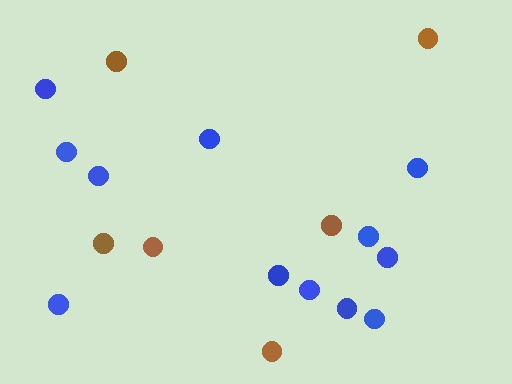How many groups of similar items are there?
There are 2 groups: one group of blue circles (12) and one group of brown circles (6).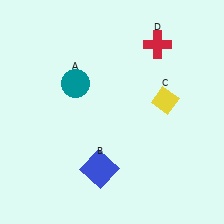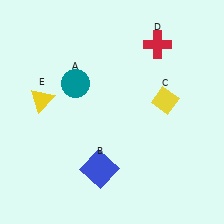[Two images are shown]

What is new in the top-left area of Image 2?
A yellow triangle (E) was added in the top-left area of Image 2.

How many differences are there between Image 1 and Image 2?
There is 1 difference between the two images.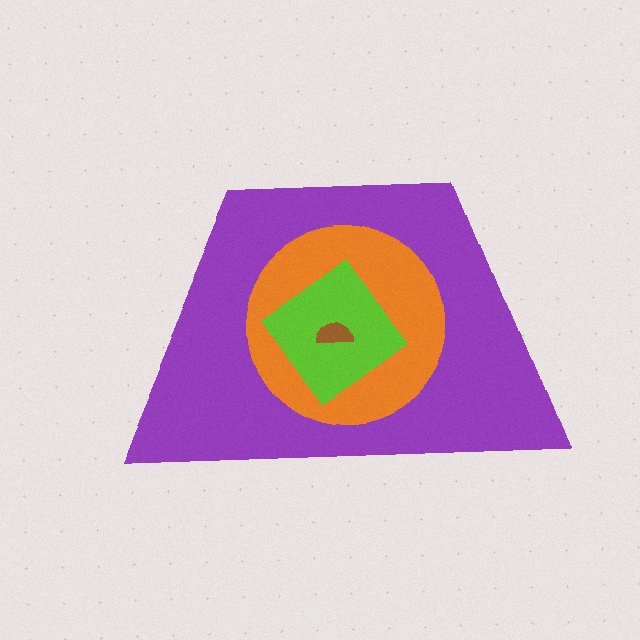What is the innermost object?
The brown semicircle.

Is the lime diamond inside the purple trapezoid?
Yes.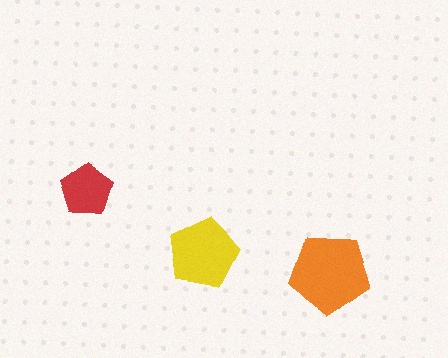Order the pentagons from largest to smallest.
the orange one, the yellow one, the red one.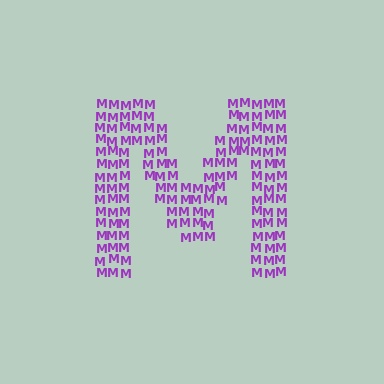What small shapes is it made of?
It is made of small letter M's.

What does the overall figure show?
The overall figure shows the letter M.